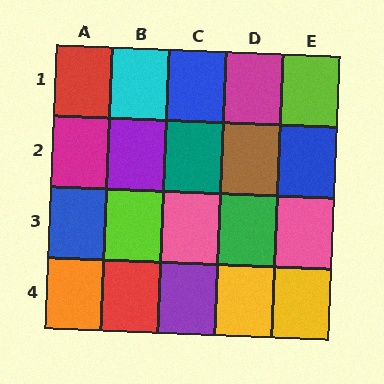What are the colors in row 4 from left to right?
Orange, red, purple, yellow, yellow.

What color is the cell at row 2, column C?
Teal.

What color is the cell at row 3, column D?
Green.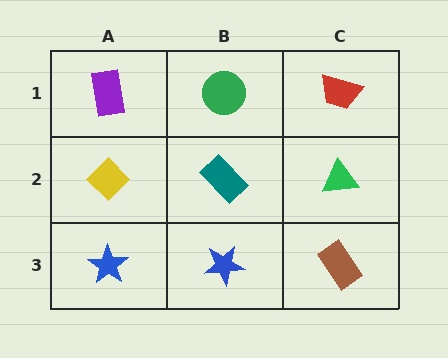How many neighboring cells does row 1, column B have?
3.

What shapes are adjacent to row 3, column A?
A yellow diamond (row 2, column A), a blue star (row 3, column B).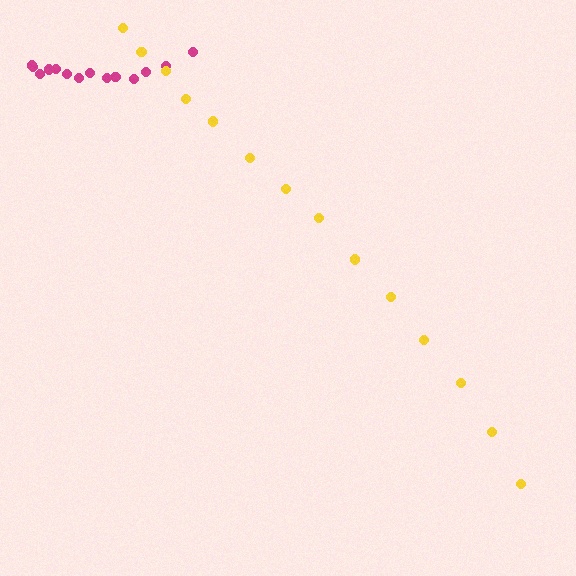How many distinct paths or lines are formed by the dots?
There are 2 distinct paths.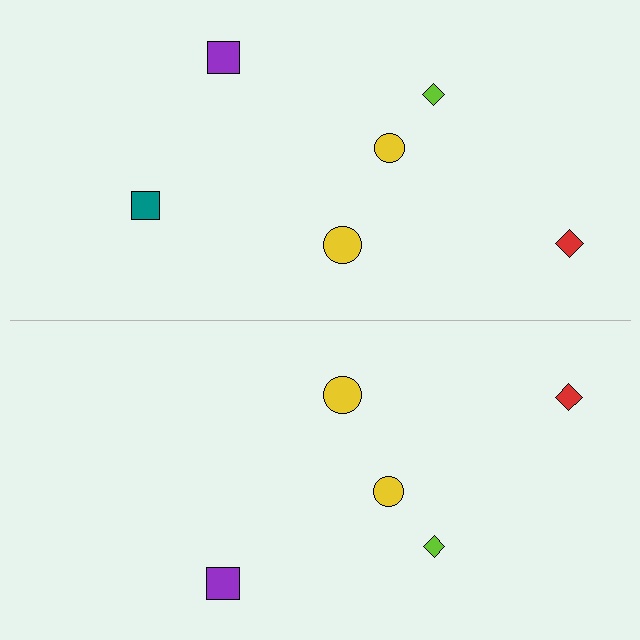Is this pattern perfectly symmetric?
No, the pattern is not perfectly symmetric. A teal square is missing from the bottom side.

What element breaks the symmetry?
A teal square is missing from the bottom side.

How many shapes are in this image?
There are 11 shapes in this image.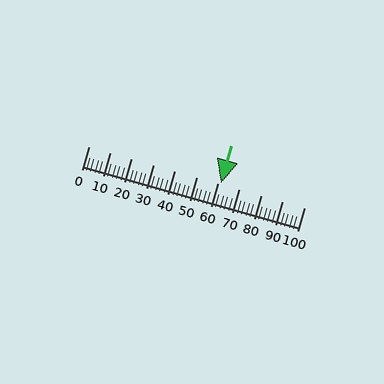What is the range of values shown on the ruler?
The ruler shows values from 0 to 100.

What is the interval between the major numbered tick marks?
The major tick marks are spaced 10 units apart.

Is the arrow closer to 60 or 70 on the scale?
The arrow is closer to 60.